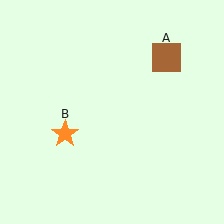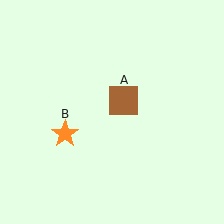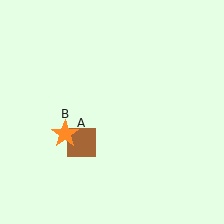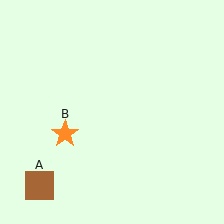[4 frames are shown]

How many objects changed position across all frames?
1 object changed position: brown square (object A).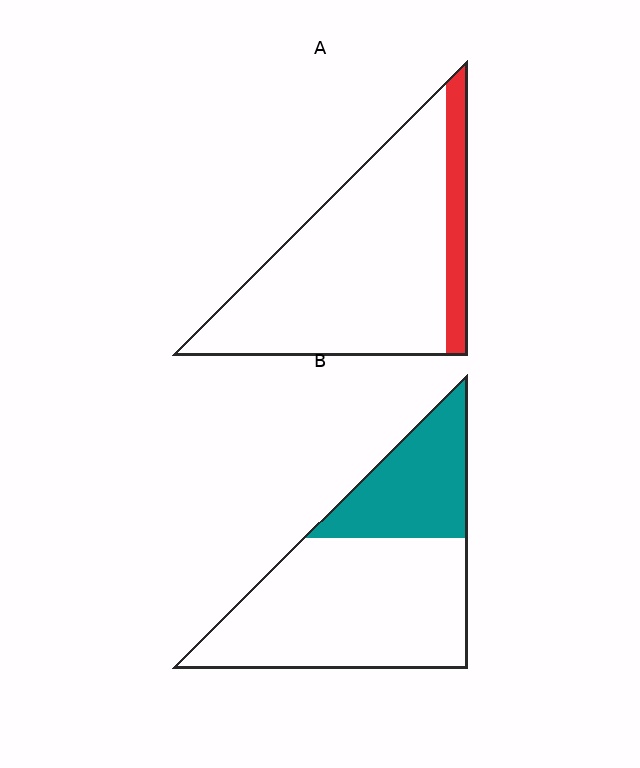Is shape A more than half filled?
No.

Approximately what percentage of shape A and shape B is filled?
A is approximately 15% and B is approximately 30%.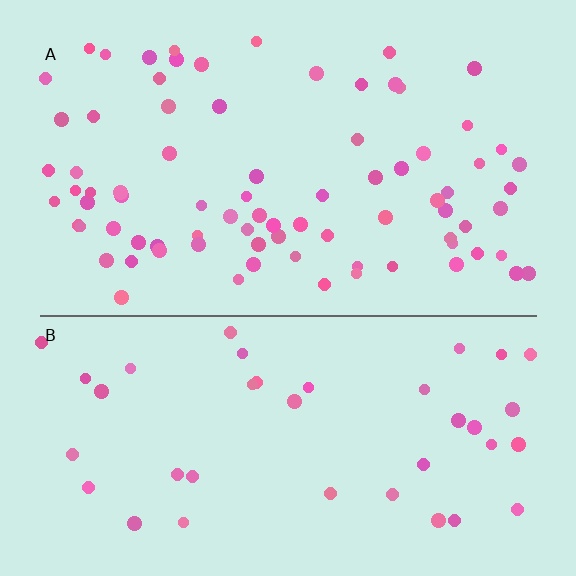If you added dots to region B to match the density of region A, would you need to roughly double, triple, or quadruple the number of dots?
Approximately double.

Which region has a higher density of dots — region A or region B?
A (the top).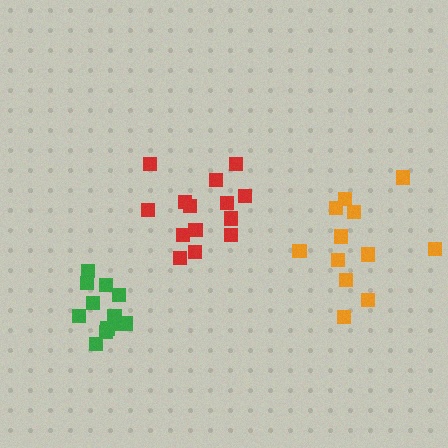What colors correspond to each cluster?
The clusters are colored: green, orange, red.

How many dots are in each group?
Group 1: 12 dots, Group 2: 12 dots, Group 3: 14 dots (38 total).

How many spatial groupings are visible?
There are 3 spatial groupings.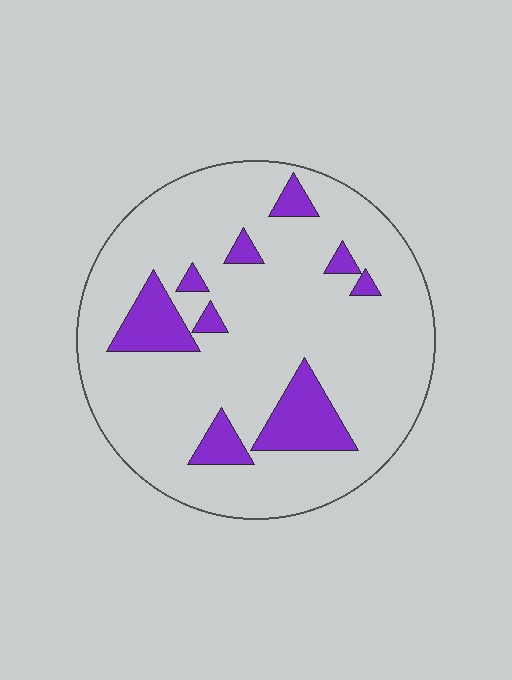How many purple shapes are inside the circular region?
9.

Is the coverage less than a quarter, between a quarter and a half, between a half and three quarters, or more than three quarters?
Less than a quarter.